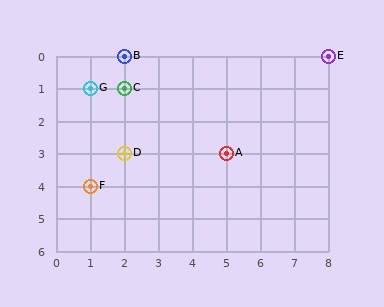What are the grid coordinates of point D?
Point D is at grid coordinates (2, 3).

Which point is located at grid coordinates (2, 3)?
Point D is at (2, 3).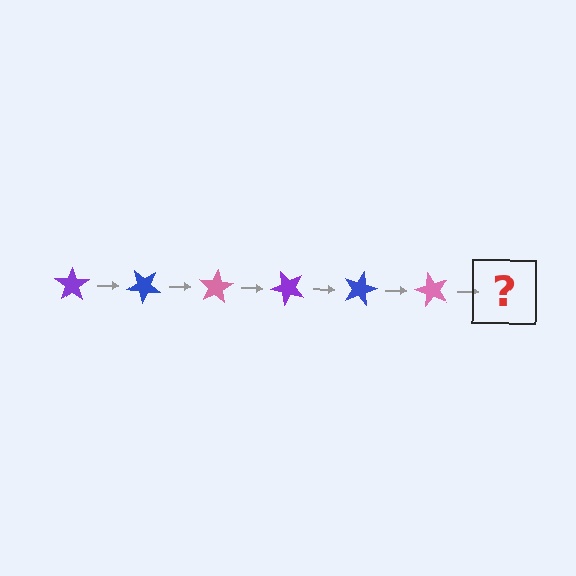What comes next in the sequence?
The next element should be a purple star, rotated 240 degrees from the start.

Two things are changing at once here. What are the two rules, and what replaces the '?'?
The two rules are that it rotates 40 degrees each step and the color cycles through purple, blue, and pink. The '?' should be a purple star, rotated 240 degrees from the start.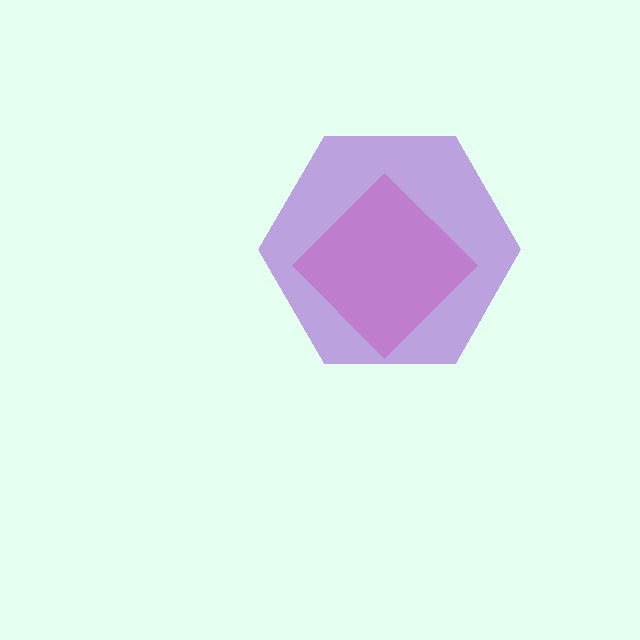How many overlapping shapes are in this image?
There are 2 overlapping shapes in the image.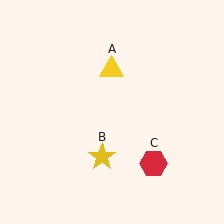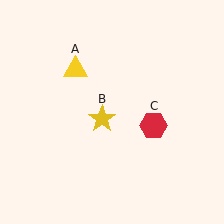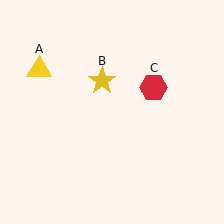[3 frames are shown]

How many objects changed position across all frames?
3 objects changed position: yellow triangle (object A), yellow star (object B), red hexagon (object C).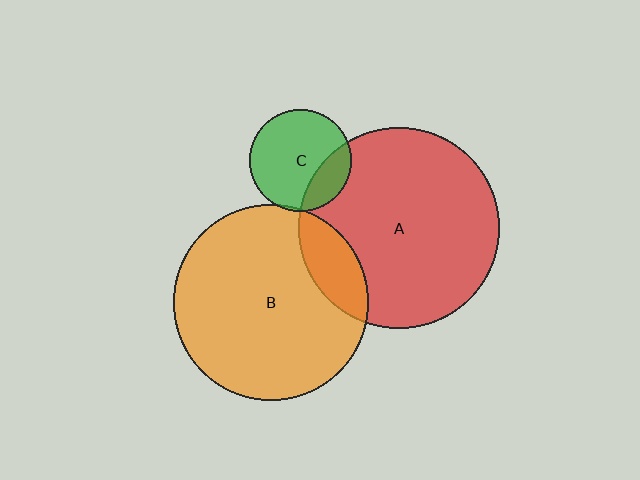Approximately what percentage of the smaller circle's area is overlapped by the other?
Approximately 5%.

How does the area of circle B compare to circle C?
Approximately 3.7 times.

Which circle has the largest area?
Circle A (red).